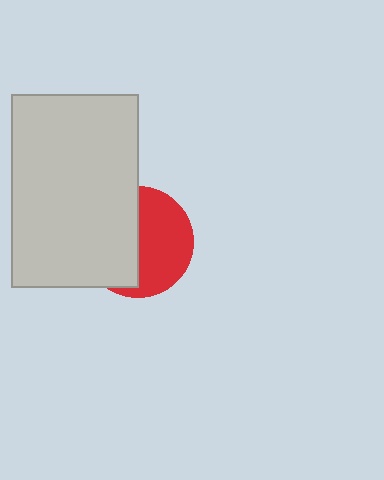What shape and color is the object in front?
The object in front is a light gray rectangle.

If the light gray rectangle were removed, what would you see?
You would see the complete red circle.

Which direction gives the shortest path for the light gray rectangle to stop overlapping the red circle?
Moving left gives the shortest separation.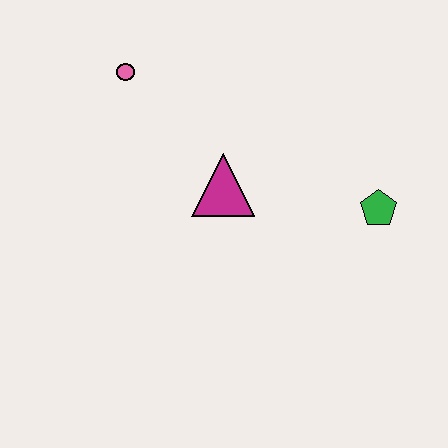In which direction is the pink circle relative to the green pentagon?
The pink circle is to the left of the green pentagon.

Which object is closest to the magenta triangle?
The pink circle is closest to the magenta triangle.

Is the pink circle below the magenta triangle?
No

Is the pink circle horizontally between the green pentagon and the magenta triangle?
No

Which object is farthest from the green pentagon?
The pink circle is farthest from the green pentagon.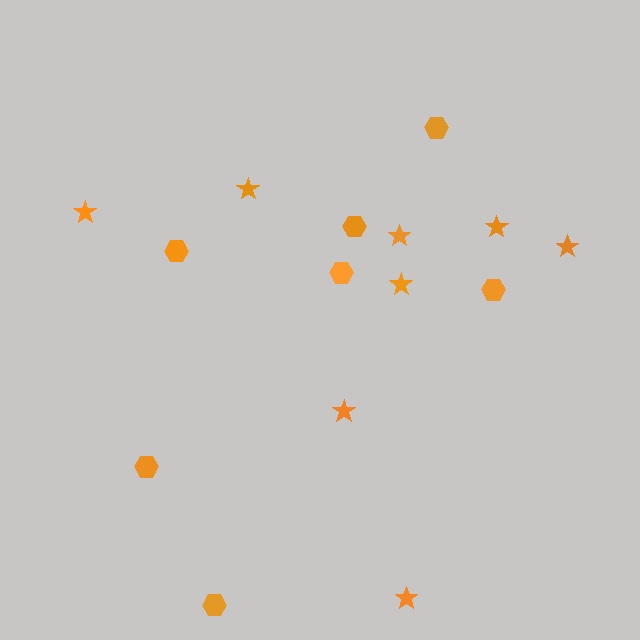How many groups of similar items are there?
There are 2 groups: one group of hexagons (7) and one group of stars (8).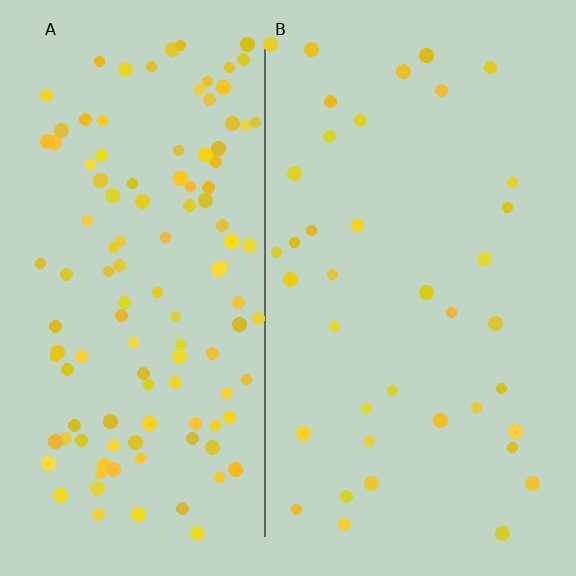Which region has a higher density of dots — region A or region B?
A (the left).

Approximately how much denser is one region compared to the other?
Approximately 3.1× — region A over region B.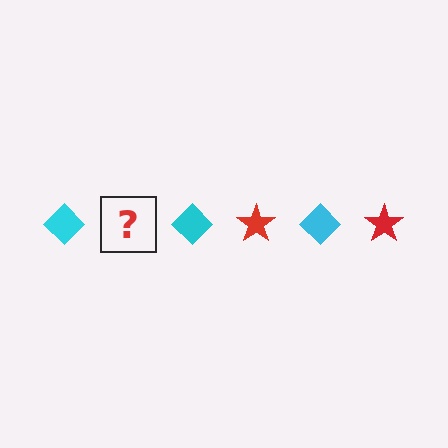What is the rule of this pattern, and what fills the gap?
The rule is that the pattern alternates between cyan diamond and red star. The gap should be filled with a red star.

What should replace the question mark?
The question mark should be replaced with a red star.